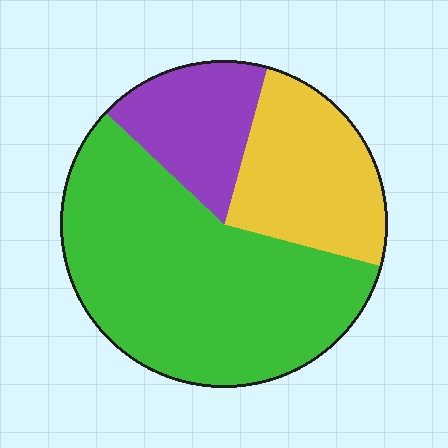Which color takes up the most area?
Green, at roughly 60%.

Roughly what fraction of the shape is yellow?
Yellow covers roughly 25% of the shape.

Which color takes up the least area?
Purple, at roughly 15%.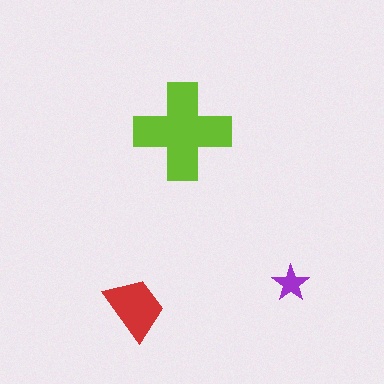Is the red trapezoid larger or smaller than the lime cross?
Smaller.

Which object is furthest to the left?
The red trapezoid is leftmost.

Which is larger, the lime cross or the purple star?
The lime cross.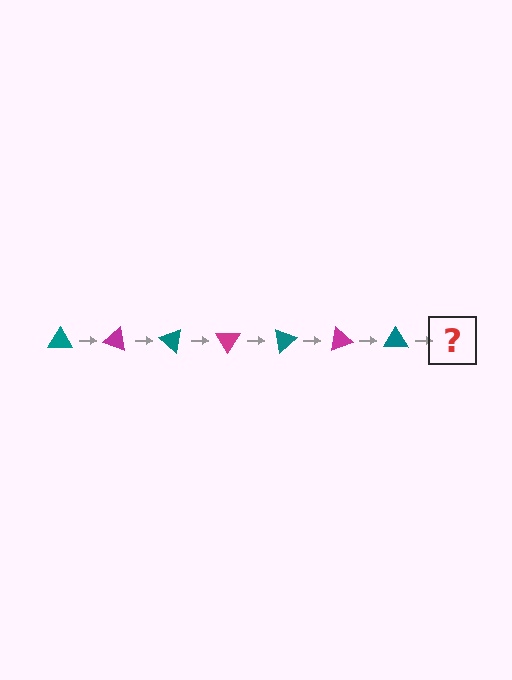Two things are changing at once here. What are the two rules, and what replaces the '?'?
The two rules are that it rotates 20 degrees each step and the color cycles through teal and magenta. The '?' should be a magenta triangle, rotated 140 degrees from the start.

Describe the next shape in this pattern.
It should be a magenta triangle, rotated 140 degrees from the start.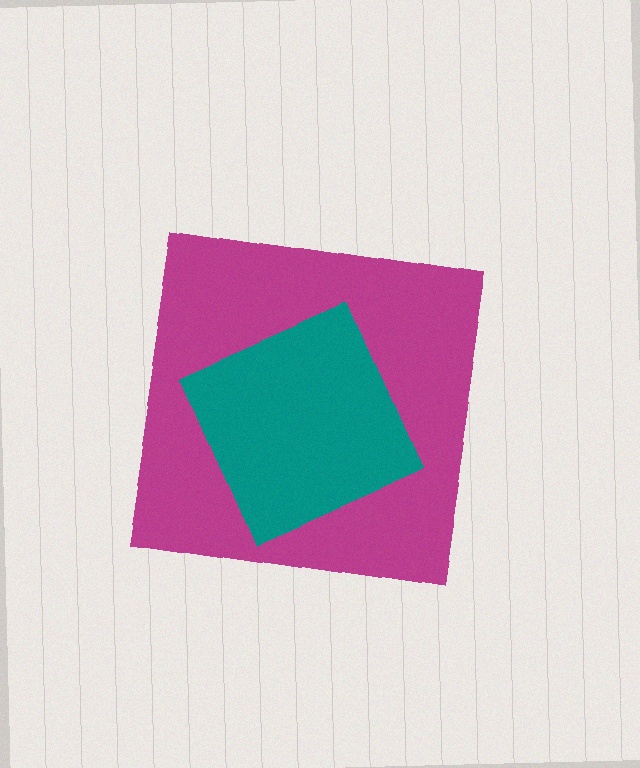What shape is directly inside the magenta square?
The teal square.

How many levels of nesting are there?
2.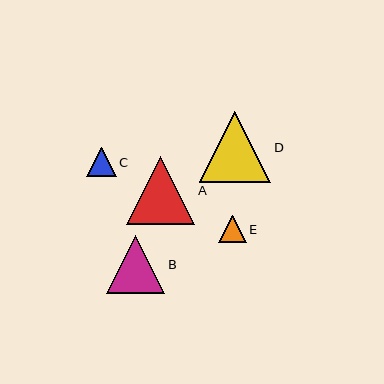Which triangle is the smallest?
Triangle E is the smallest with a size of approximately 27 pixels.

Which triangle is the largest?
Triangle D is the largest with a size of approximately 71 pixels.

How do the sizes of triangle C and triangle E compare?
Triangle C and triangle E are approximately the same size.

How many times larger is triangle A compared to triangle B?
Triangle A is approximately 1.2 times the size of triangle B.